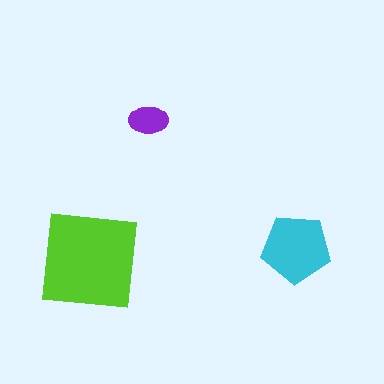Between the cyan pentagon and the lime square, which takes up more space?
The lime square.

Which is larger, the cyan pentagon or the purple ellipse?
The cyan pentagon.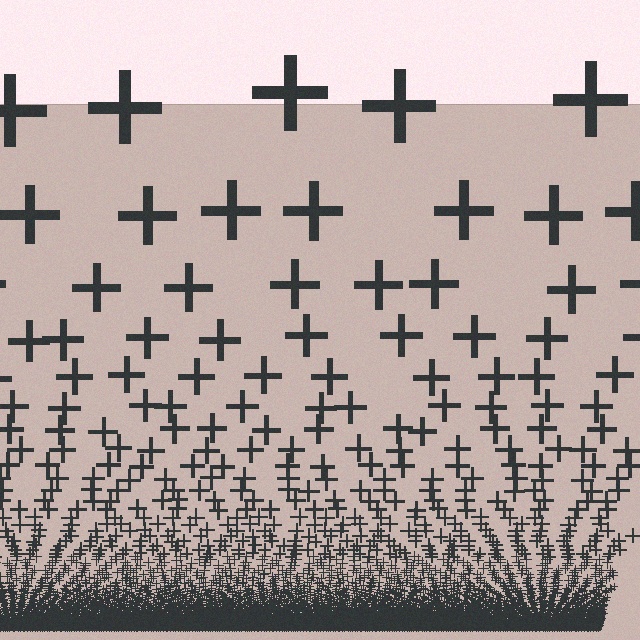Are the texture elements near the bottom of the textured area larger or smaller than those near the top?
Smaller. The gradient is inverted — elements near the bottom are smaller and denser.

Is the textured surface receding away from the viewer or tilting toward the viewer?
The surface appears to tilt toward the viewer. Texture elements get larger and sparser toward the top.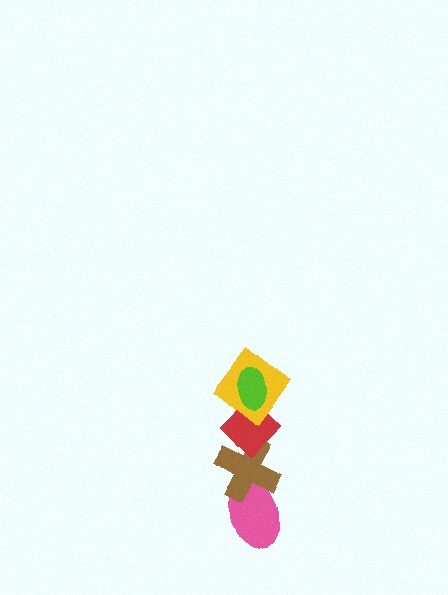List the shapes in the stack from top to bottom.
From top to bottom: the lime ellipse, the yellow diamond, the red diamond, the brown cross, the pink ellipse.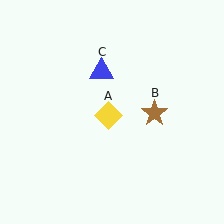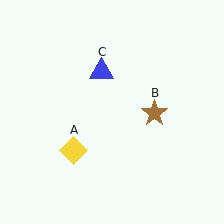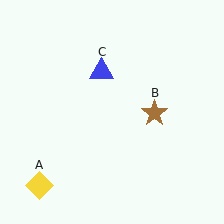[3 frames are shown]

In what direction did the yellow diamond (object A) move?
The yellow diamond (object A) moved down and to the left.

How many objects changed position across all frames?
1 object changed position: yellow diamond (object A).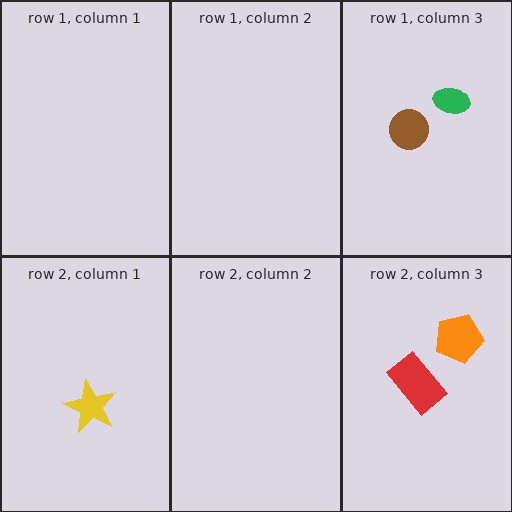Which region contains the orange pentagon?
The row 2, column 3 region.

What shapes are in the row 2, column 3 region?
The orange pentagon, the red rectangle.